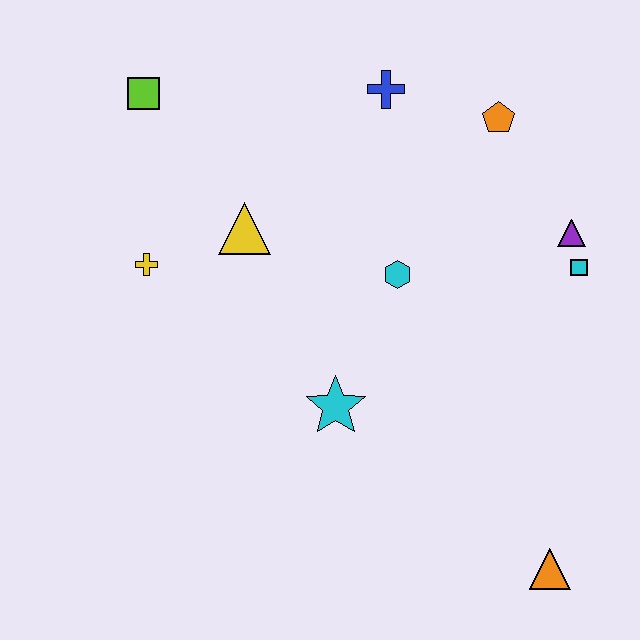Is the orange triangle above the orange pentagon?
No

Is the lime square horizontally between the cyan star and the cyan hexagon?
No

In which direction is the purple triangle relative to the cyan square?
The purple triangle is above the cyan square.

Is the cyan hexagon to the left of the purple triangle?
Yes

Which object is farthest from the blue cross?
The orange triangle is farthest from the blue cross.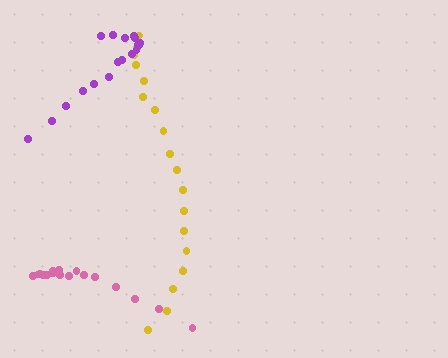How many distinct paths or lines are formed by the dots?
There are 3 distinct paths.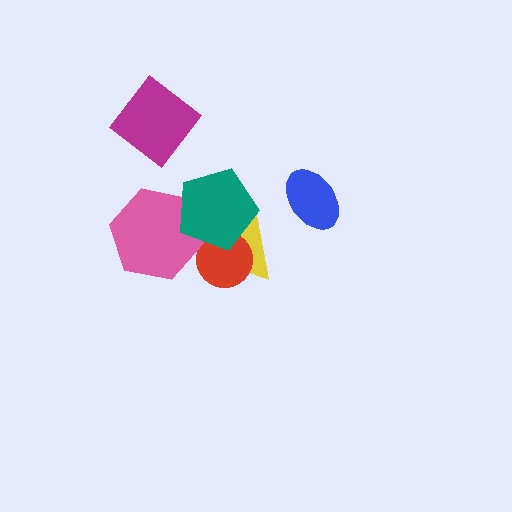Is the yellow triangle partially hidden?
Yes, it is partially covered by another shape.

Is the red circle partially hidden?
Yes, it is partially covered by another shape.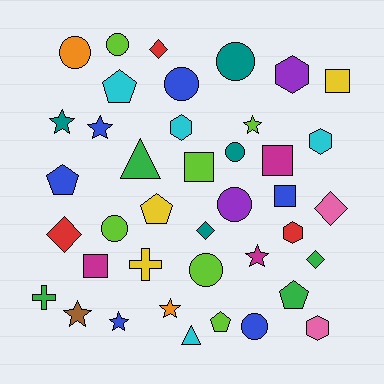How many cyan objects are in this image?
There are 4 cyan objects.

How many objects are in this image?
There are 40 objects.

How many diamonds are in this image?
There are 5 diamonds.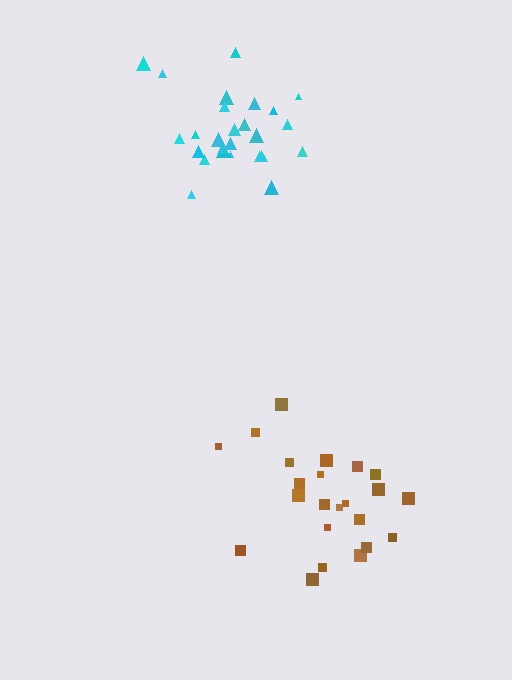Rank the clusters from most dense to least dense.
cyan, brown.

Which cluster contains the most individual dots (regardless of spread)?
Cyan (27).